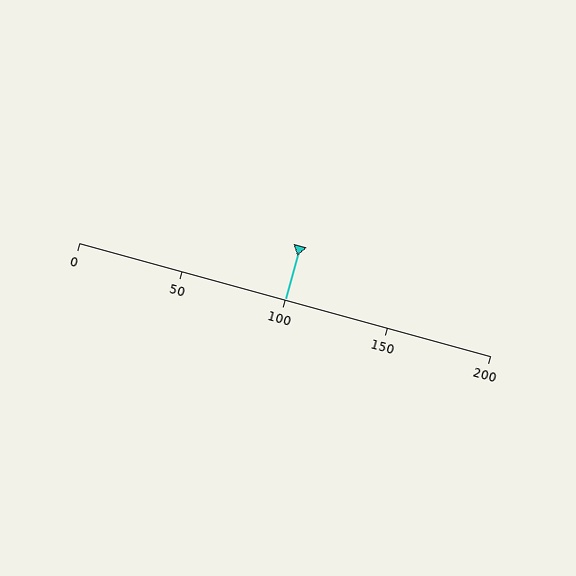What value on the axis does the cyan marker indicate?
The marker indicates approximately 100.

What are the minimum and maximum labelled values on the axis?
The axis runs from 0 to 200.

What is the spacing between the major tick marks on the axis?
The major ticks are spaced 50 apart.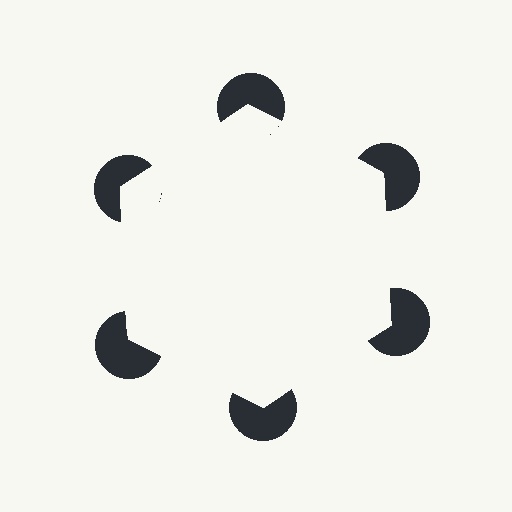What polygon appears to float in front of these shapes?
An illusory hexagon — its edges are inferred from the aligned wedge cuts in the pac-man discs, not physically drawn.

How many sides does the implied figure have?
6 sides.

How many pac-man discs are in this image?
There are 6 — one at each vertex of the illusory hexagon.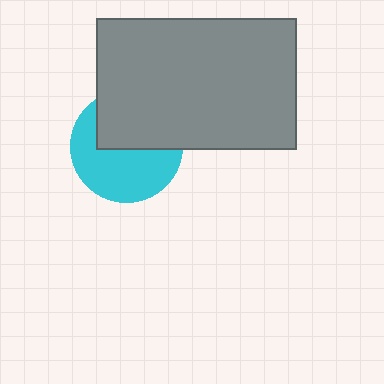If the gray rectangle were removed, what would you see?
You would see the complete cyan circle.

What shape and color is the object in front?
The object in front is a gray rectangle.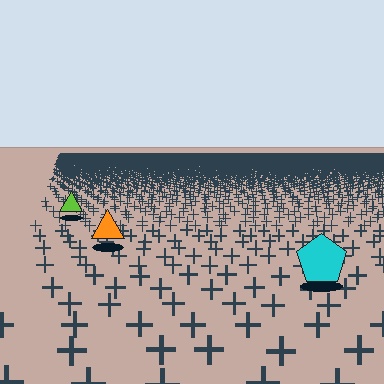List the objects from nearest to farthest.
From nearest to farthest: the cyan pentagon, the orange triangle, the lime triangle.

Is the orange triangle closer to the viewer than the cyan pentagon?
No. The cyan pentagon is closer — you can tell from the texture gradient: the ground texture is coarser near it.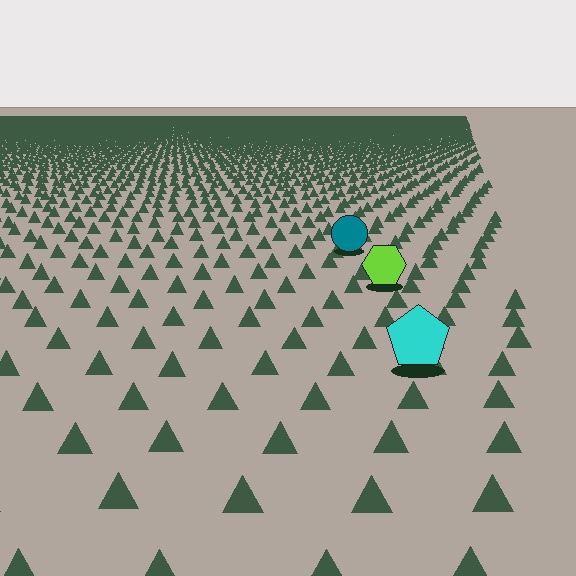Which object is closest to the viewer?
The cyan pentagon is closest. The texture marks near it are larger and more spread out.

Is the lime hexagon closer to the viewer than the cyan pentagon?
No. The cyan pentagon is closer — you can tell from the texture gradient: the ground texture is coarser near it.